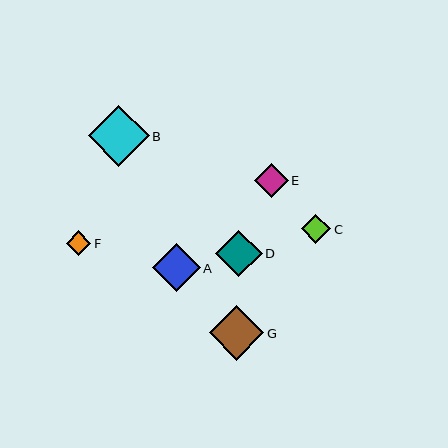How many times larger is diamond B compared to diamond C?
Diamond B is approximately 2.0 times the size of diamond C.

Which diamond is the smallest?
Diamond F is the smallest with a size of approximately 24 pixels.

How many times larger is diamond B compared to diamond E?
Diamond B is approximately 1.8 times the size of diamond E.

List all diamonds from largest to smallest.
From largest to smallest: B, G, A, D, E, C, F.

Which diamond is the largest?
Diamond B is the largest with a size of approximately 61 pixels.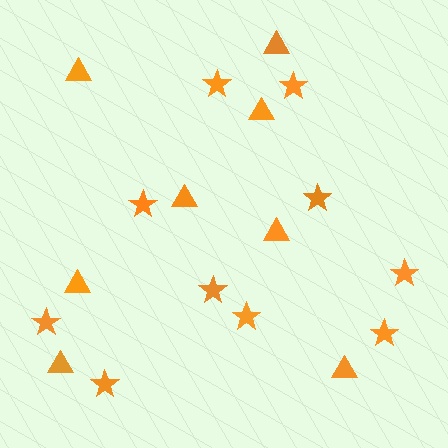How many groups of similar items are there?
There are 2 groups: one group of triangles (8) and one group of stars (10).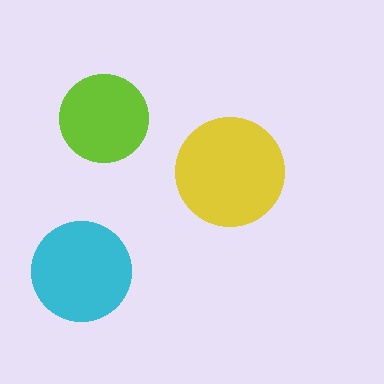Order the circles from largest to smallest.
the yellow one, the cyan one, the lime one.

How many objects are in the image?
There are 3 objects in the image.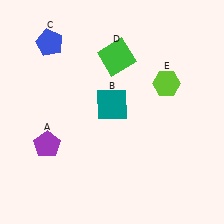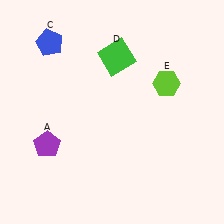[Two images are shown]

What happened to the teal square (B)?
The teal square (B) was removed in Image 2. It was in the top-left area of Image 1.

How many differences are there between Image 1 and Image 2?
There is 1 difference between the two images.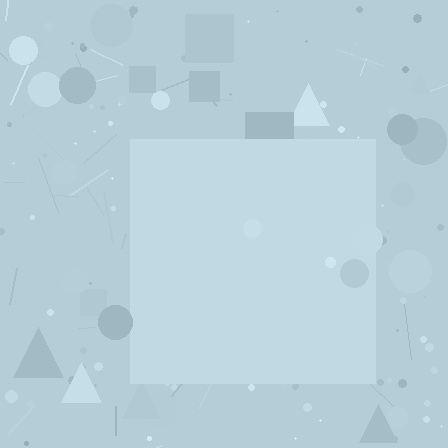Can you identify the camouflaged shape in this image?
The camouflaged shape is a square.